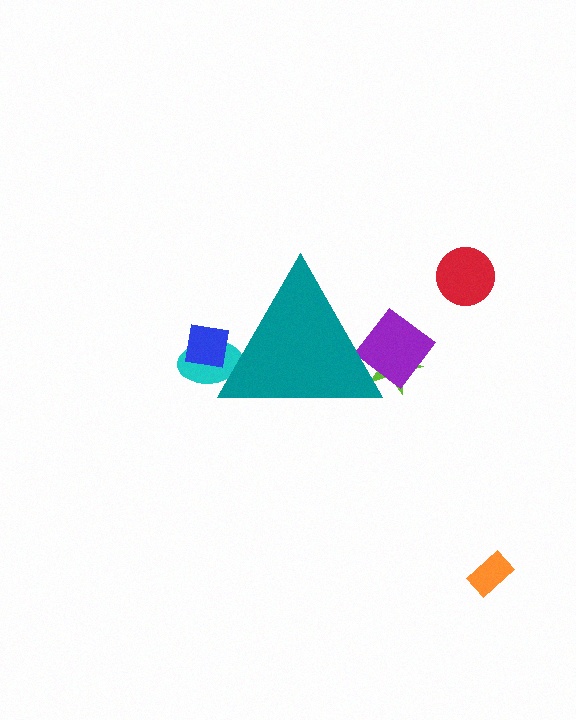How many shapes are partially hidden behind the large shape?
4 shapes are partially hidden.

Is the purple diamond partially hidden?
Yes, the purple diamond is partially hidden behind the teal triangle.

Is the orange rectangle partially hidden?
No, the orange rectangle is fully visible.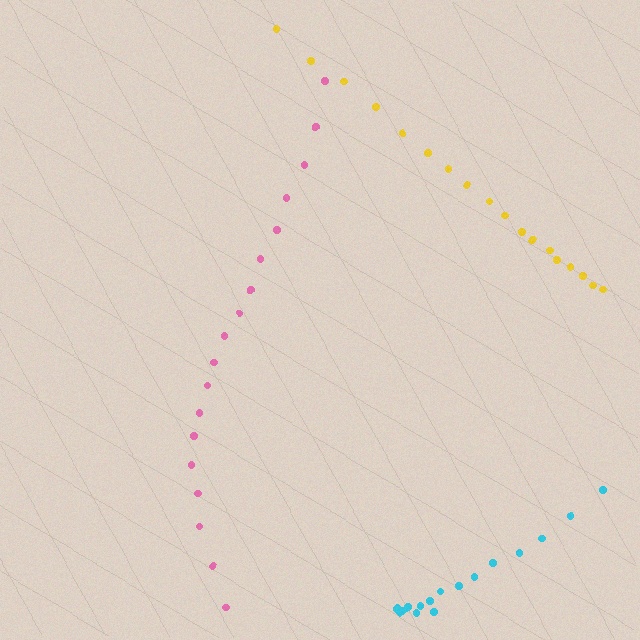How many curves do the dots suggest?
There are 3 distinct paths.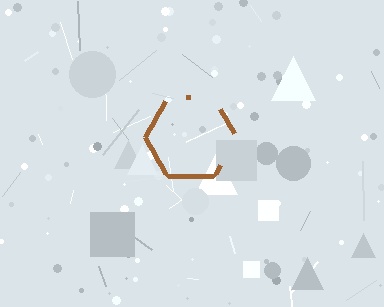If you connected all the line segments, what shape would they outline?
They would outline a hexagon.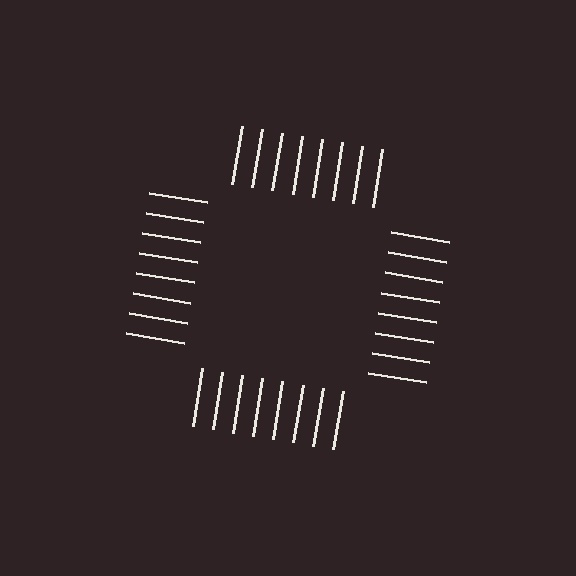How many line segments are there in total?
32 — 8 along each of the 4 edges.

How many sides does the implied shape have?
4 sides — the line-ends trace a square.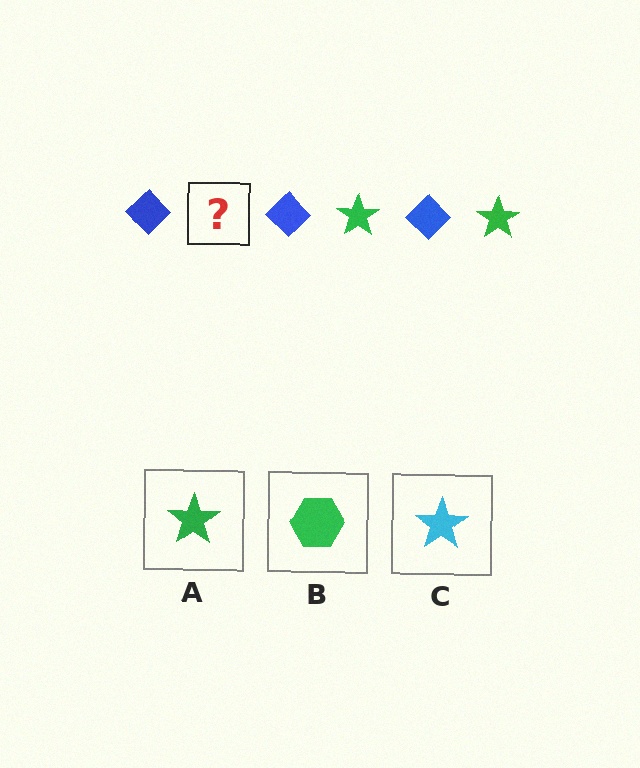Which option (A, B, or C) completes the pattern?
A.